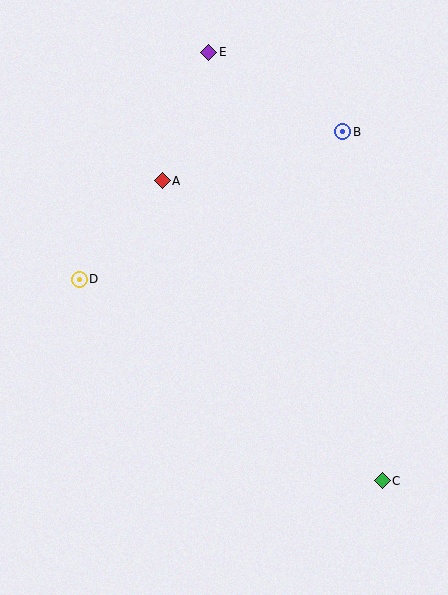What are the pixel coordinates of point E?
Point E is at (209, 52).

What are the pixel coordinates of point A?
Point A is at (162, 181).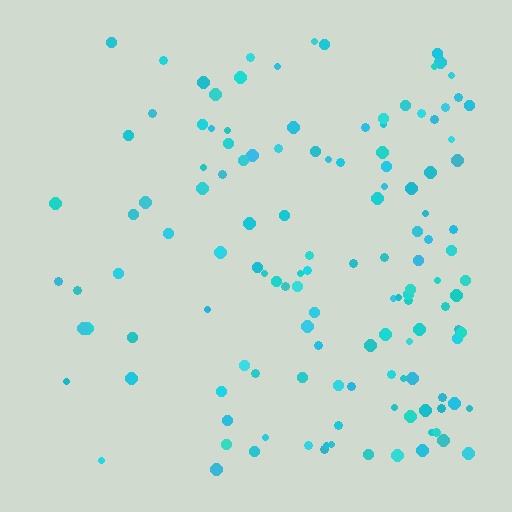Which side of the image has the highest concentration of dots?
The right.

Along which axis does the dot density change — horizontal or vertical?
Horizontal.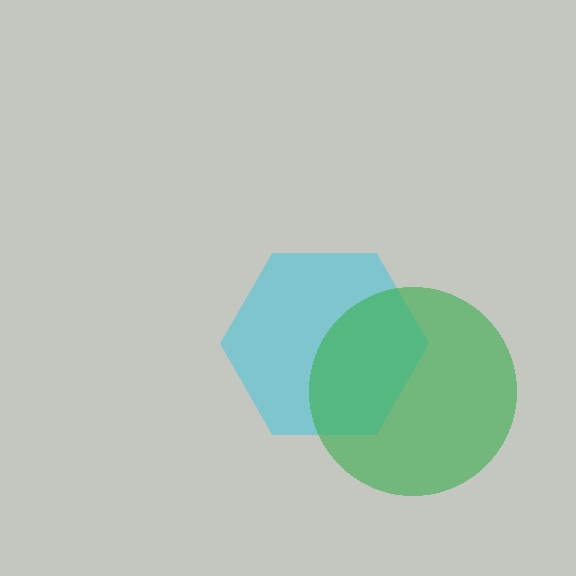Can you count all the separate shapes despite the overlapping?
Yes, there are 2 separate shapes.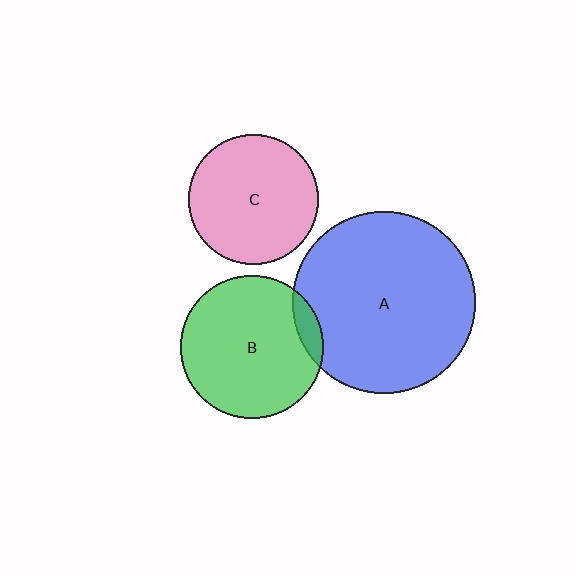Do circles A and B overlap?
Yes.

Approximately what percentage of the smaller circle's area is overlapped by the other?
Approximately 10%.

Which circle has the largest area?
Circle A (blue).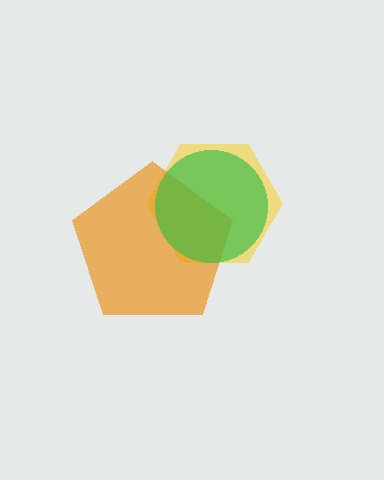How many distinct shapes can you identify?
There are 3 distinct shapes: a yellow hexagon, an orange pentagon, a green circle.